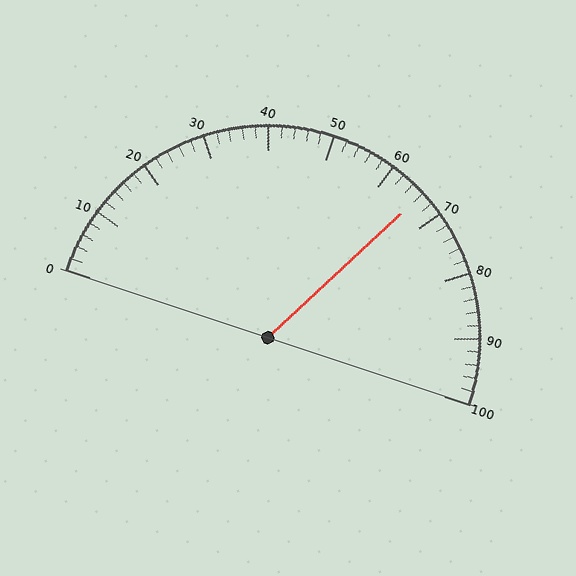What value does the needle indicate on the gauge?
The needle indicates approximately 66.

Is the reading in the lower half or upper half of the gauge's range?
The reading is in the upper half of the range (0 to 100).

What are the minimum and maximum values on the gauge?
The gauge ranges from 0 to 100.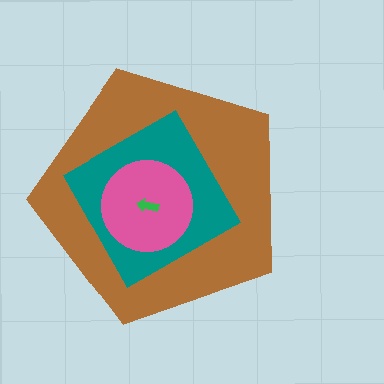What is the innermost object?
The green arrow.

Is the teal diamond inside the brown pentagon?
Yes.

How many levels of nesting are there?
4.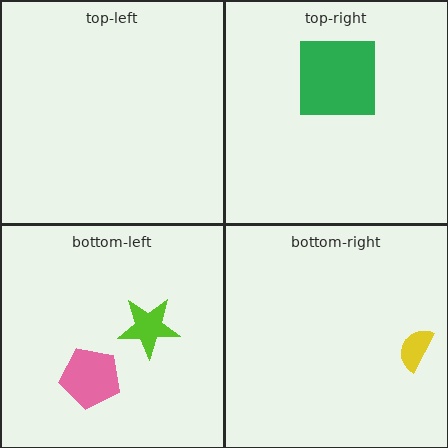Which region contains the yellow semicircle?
The bottom-right region.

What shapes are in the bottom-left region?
The pink pentagon, the lime star.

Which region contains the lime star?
The bottom-left region.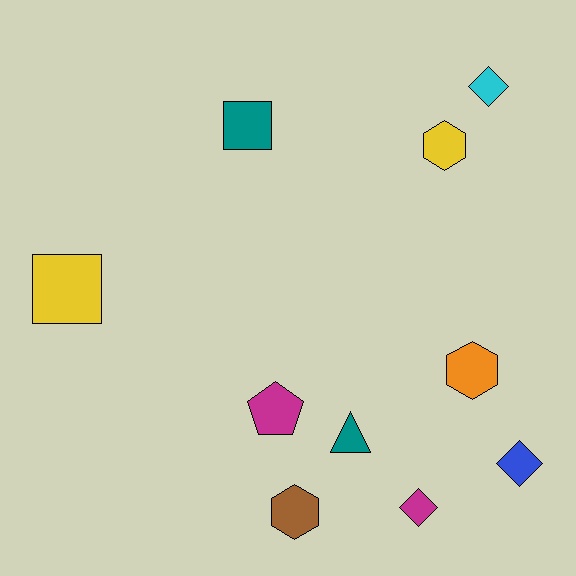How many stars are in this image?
There are no stars.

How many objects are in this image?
There are 10 objects.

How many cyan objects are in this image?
There is 1 cyan object.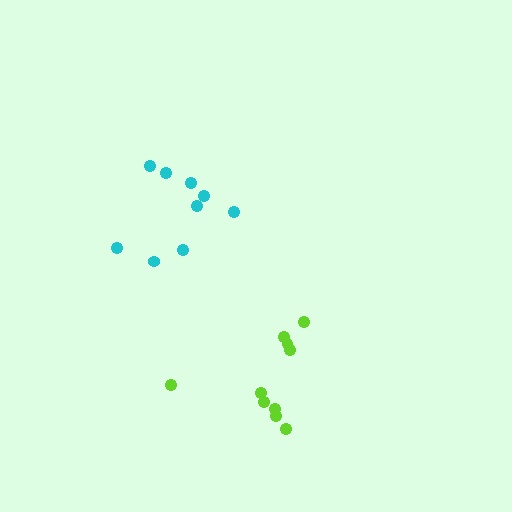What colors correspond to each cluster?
The clusters are colored: cyan, lime.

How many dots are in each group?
Group 1: 9 dots, Group 2: 10 dots (19 total).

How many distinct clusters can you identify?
There are 2 distinct clusters.